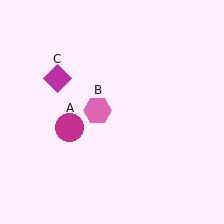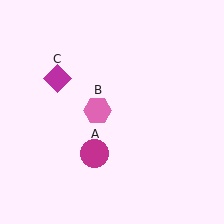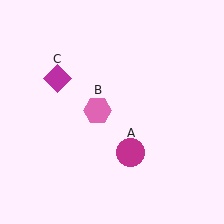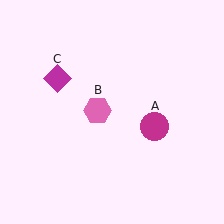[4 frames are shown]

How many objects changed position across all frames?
1 object changed position: magenta circle (object A).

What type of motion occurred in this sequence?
The magenta circle (object A) rotated counterclockwise around the center of the scene.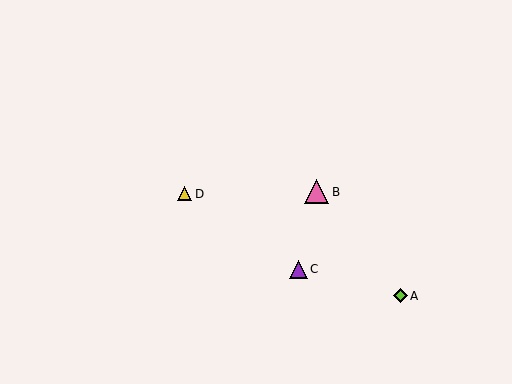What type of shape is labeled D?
Shape D is a yellow triangle.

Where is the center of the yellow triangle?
The center of the yellow triangle is at (185, 194).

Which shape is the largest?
The pink triangle (labeled B) is the largest.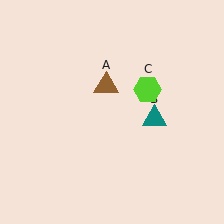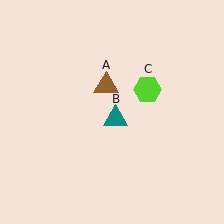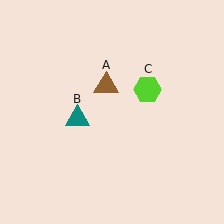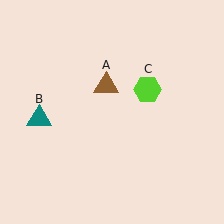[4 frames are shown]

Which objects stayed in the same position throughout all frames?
Brown triangle (object A) and lime hexagon (object C) remained stationary.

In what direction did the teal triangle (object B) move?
The teal triangle (object B) moved left.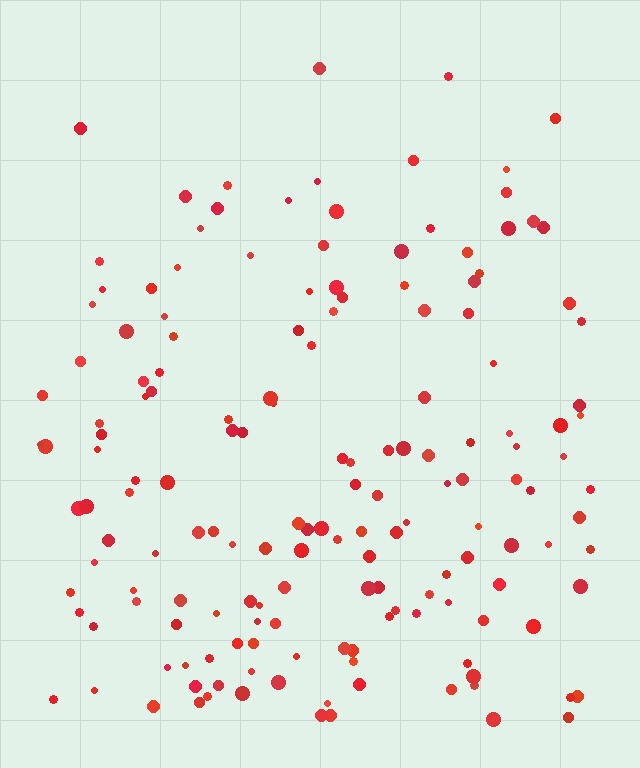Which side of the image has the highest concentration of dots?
The bottom.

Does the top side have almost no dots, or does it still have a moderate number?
Still a moderate number, just noticeably fewer than the bottom.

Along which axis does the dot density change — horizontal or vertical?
Vertical.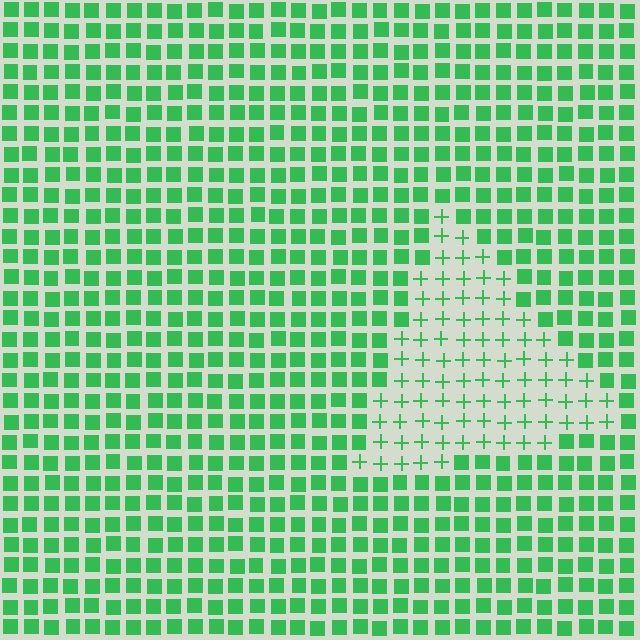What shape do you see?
I see a triangle.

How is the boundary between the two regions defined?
The boundary is defined by a change in element shape: plus signs inside vs. squares outside. All elements share the same color and spacing.